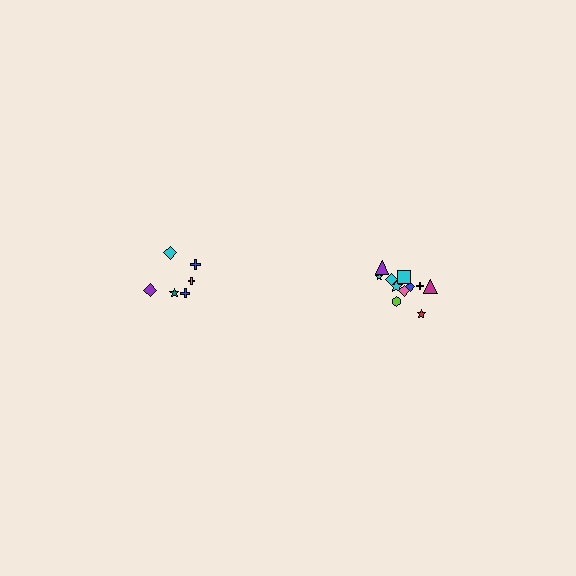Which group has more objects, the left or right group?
The right group.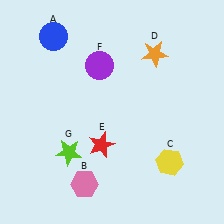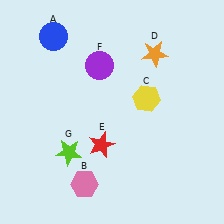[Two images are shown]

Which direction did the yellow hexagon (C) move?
The yellow hexagon (C) moved up.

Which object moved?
The yellow hexagon (C) moved up.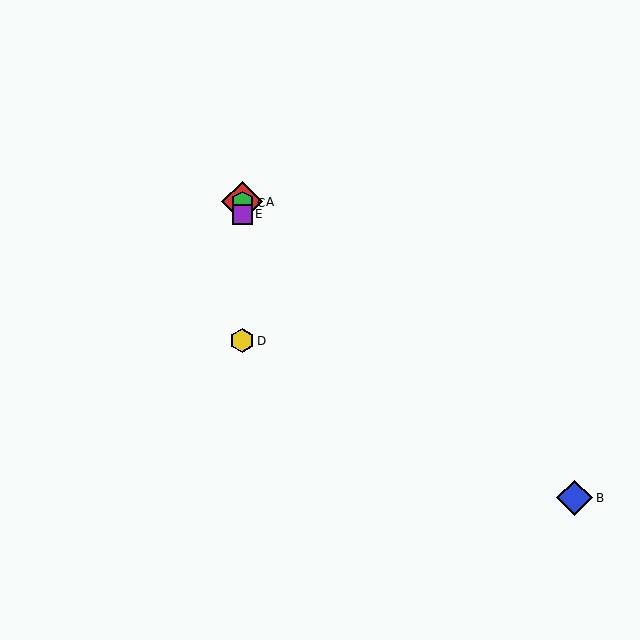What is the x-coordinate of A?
Object A is at x≈242.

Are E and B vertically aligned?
No, E is at x≈242 and B is at x≈575.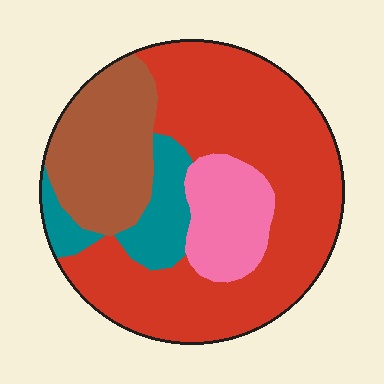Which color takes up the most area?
Red, at roughly 55%.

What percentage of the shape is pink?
Pink covers around 15% of the shape.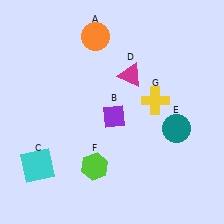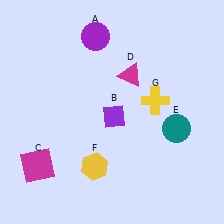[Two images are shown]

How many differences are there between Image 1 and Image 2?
There are 3 differences between the two images.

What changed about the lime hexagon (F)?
In Image 1, F is lime. In Image 2, it changed to yellow.